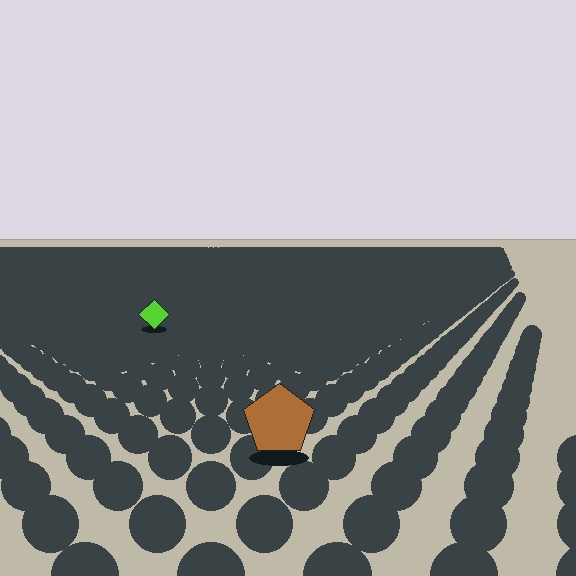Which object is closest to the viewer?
The brown pentagon is closest. The texture marks near it are larger and more spread out.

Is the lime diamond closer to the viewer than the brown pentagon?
No. The brown pentagon is closer — you can tell from the texture gradient: the ground texture is coarser near it.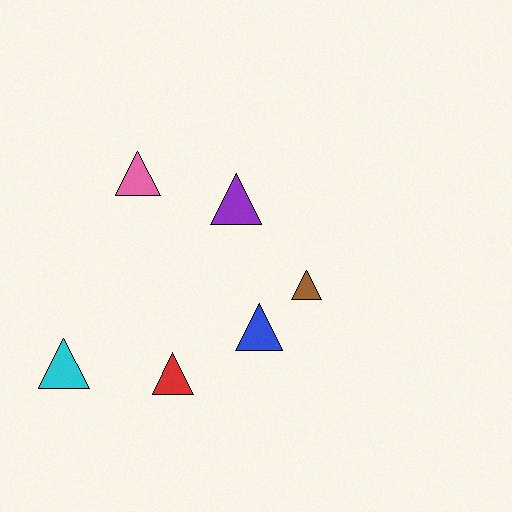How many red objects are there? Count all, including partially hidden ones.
There is 1 red object.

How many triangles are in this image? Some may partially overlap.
There are 6 triangles.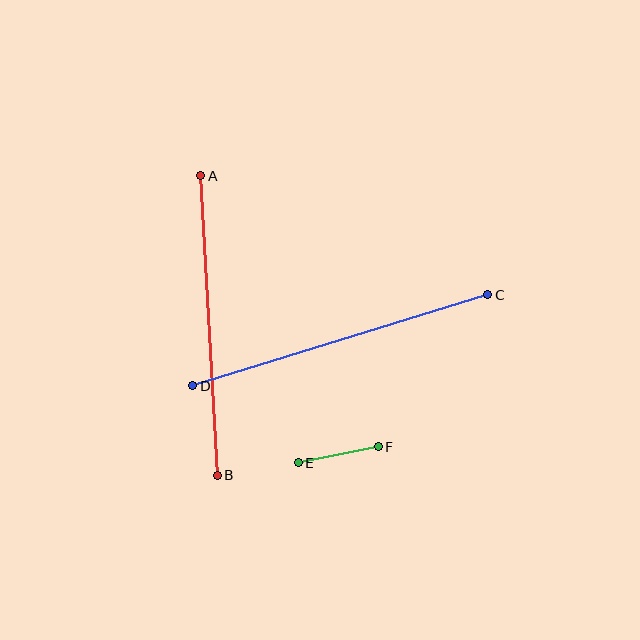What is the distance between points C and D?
The distance is approximately 309 pixels.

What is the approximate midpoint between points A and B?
The midpoint is at approximately (209, 325) pixels.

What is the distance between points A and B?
The distance is approximately 300 pixels.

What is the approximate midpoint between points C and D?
The midpoint is at approximately (340, 340) pixels.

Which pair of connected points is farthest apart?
Points C and D are farthest apart.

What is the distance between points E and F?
The distance is approximately 81 pixels.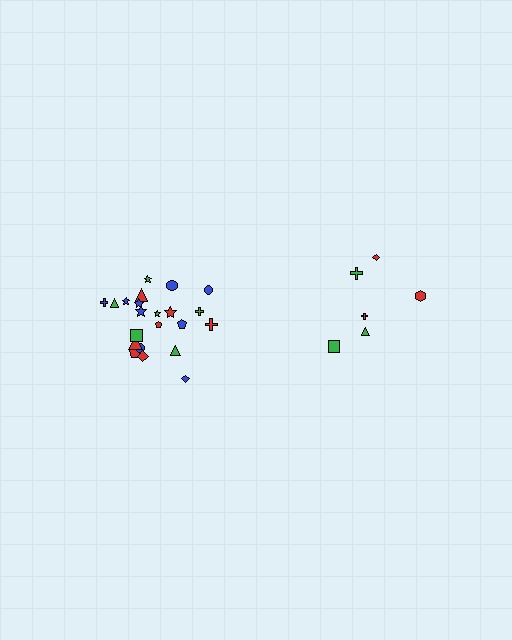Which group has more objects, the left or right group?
The left group.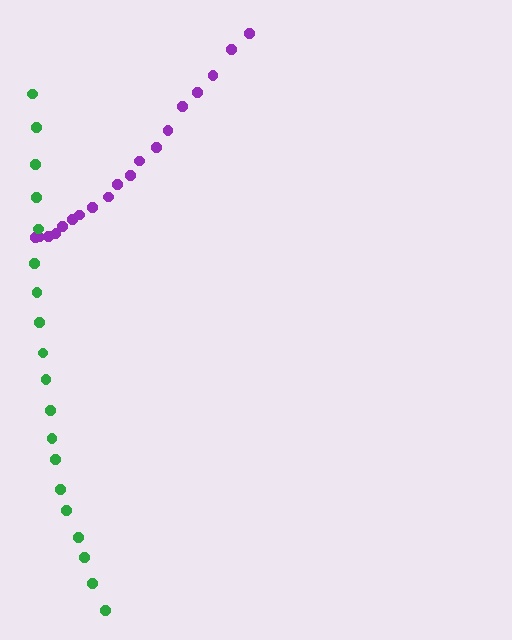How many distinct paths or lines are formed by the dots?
There are 2 distinct paths.